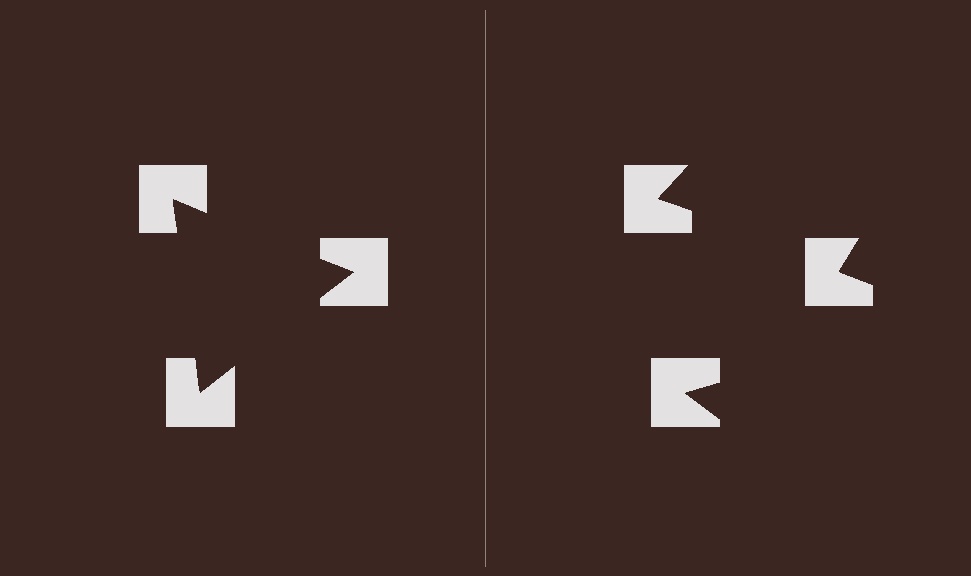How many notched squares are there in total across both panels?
6 — 3 on each side.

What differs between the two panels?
The notched squares are positioned identically on both sides; only the wedge orientations differ. On the left they align to a triangle; on the right they are misaligned.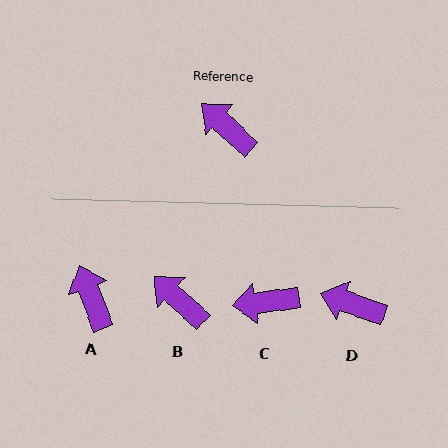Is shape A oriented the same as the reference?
No, it is off by about 26 degrees.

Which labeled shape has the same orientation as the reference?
B.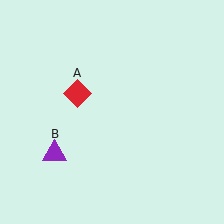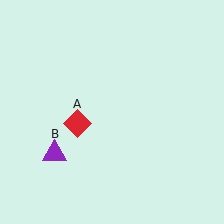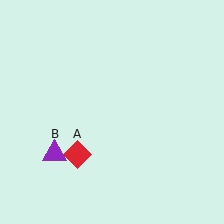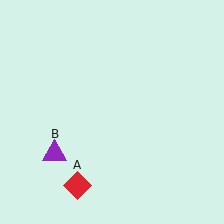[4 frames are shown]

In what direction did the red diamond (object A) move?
The red diamond (object A) moved down.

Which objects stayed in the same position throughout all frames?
Purple triangle (object B) remained stationary.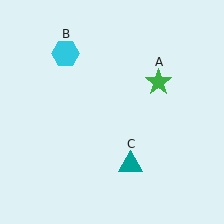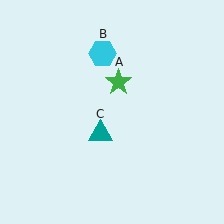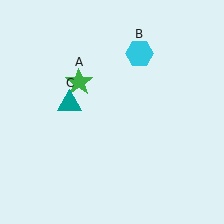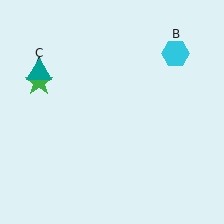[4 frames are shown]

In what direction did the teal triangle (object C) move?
The teal triangle (object C) moved up and to the left.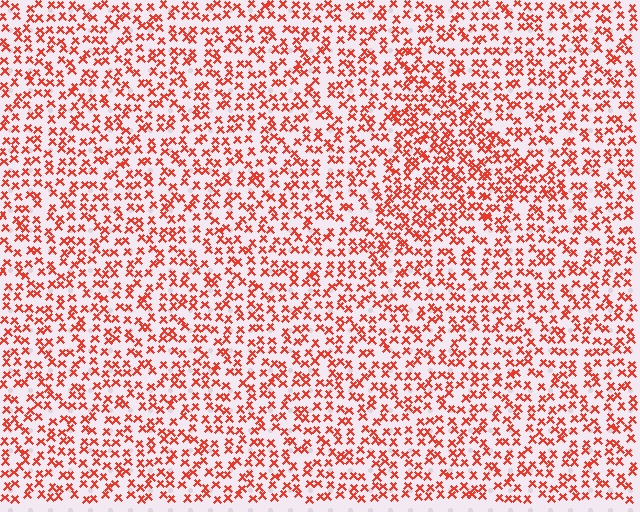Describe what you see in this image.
The image contains small red elements arranged at two different densities. A triangle-shaped region is visible where the elements are more densely packed than the surrounding area.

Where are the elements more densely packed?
The elements are more densely packed inside the triangle boundary.